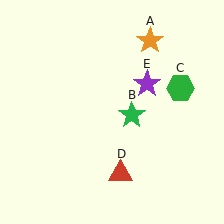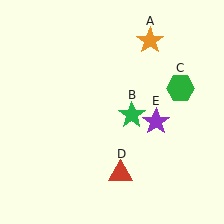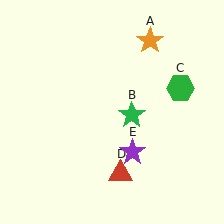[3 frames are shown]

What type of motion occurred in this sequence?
The purple star (object E) rotated clockwise around the center of the scene.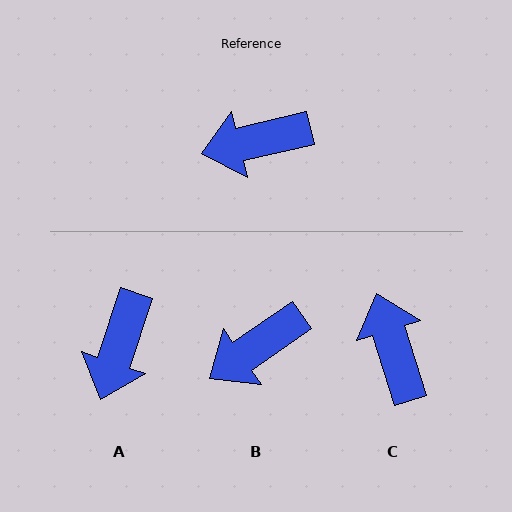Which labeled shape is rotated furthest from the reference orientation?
C, about 86 degrees away.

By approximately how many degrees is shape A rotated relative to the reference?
Approximately 58 degrees counter-clockwise.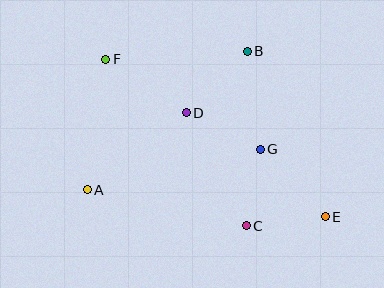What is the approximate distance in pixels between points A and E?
The distance between A and E is approximately 240 pixels.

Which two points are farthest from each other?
Points E and F are farthest from each other.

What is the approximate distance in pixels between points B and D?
The distance between B and D is approximately 86 pixels.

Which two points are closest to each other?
Points C and G are closest to each other.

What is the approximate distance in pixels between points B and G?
The distance between B and G is approximately 99 pixels.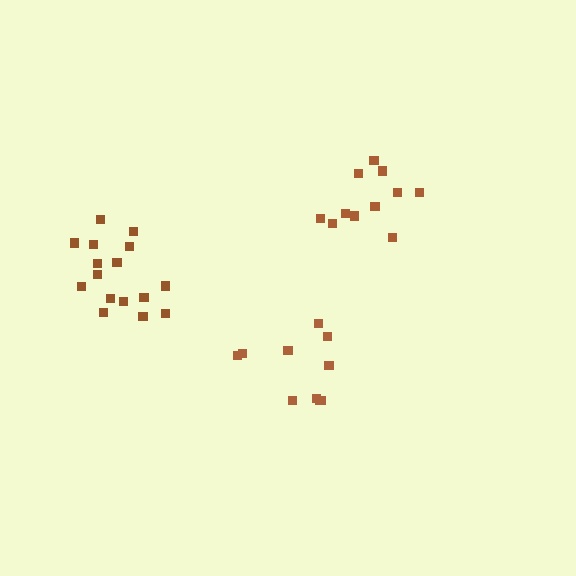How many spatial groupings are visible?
There are 3 spatial groupings.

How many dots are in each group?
Group 1: 10 dots, Group 2: 11 dots, Group 3: 16 dots (37 total).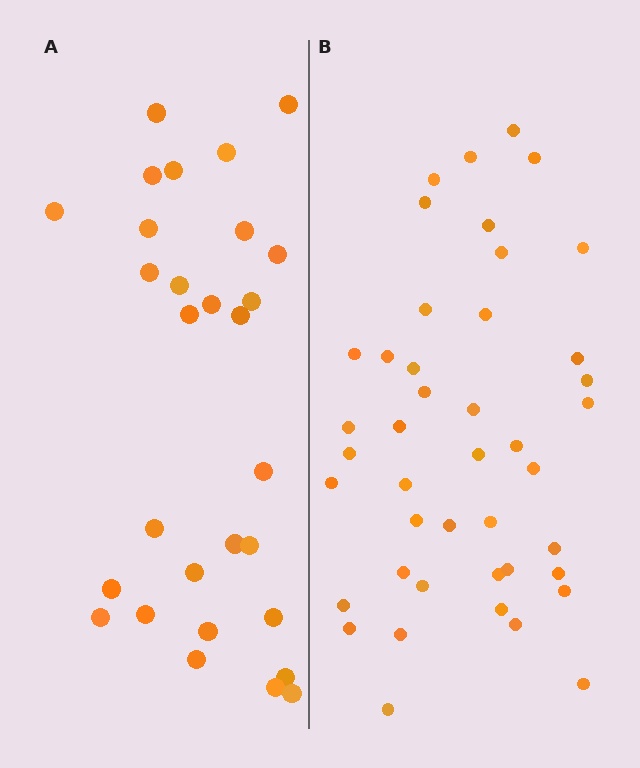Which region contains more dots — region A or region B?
Region B (the right region) has more dots.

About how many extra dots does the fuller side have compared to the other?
Region B has approximately 15 more dots than region A.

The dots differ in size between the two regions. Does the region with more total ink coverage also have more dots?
No. Region A has more total ink coverage because its dots are larger, but region B actually contains more individual dots. Total area can be misleading — the number of items is what matters here.